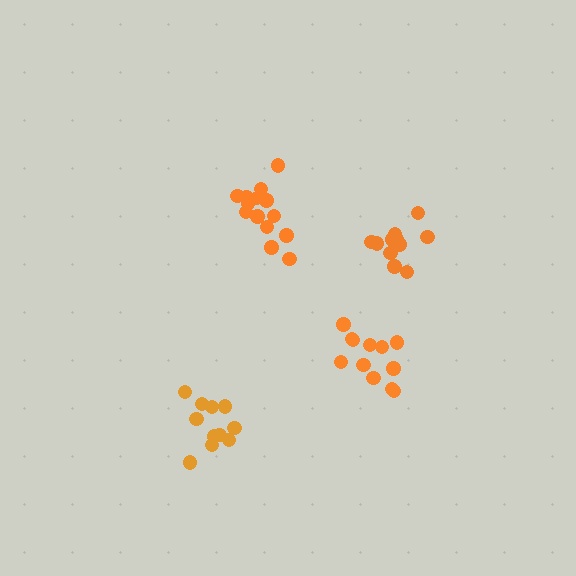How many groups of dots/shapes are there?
There are 4 groups.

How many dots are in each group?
Group 1: 12 dots, Group 2: 12 dots, Group 3: 14 dots, Group 4: 11 dots (49 total).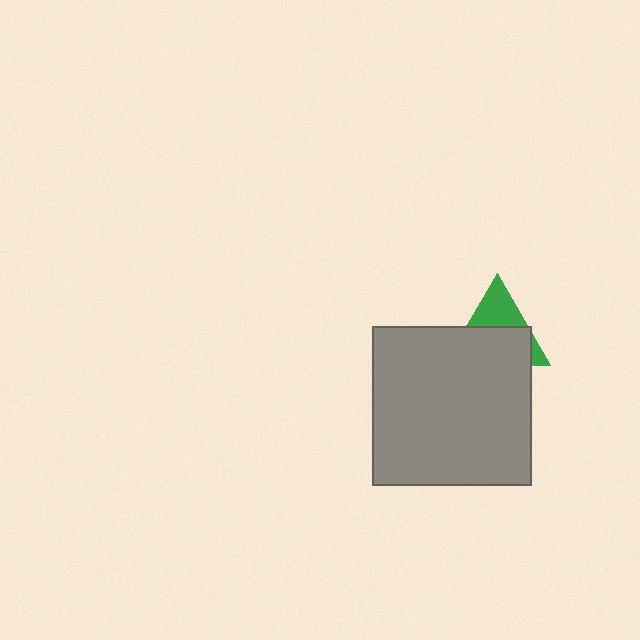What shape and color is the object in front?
The object in front is a gray square.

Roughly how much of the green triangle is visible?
A small part of it is visible (roughly 39%).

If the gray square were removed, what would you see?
You would see the complete green triangle.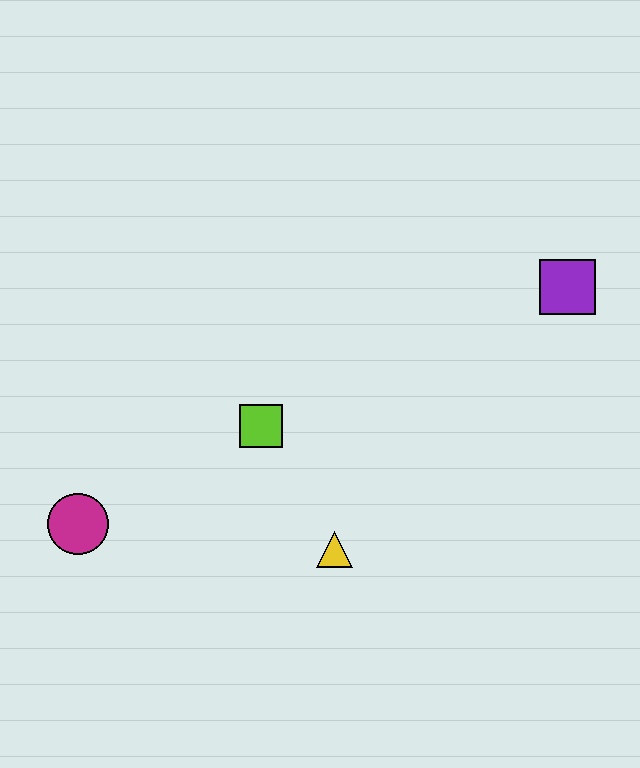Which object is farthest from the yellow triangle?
The purple square is farthest from the yellow triangle.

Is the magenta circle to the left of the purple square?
Yes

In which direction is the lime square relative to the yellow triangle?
The lime square is above the yellow triangle.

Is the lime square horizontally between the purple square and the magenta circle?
Yes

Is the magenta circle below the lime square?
Yes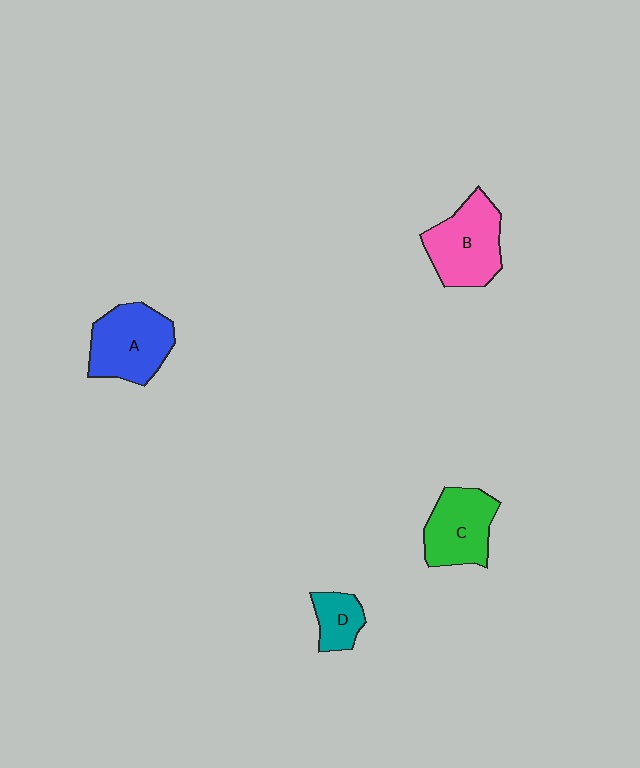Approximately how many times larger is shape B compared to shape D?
Approximately 2.2 times.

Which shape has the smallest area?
Shape D (teal).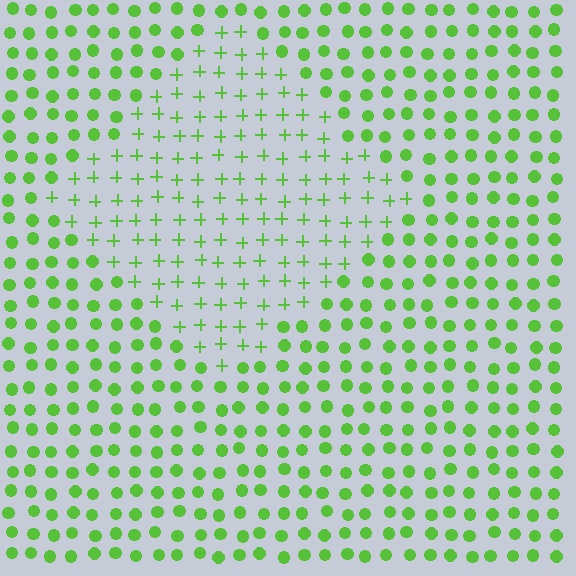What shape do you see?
I see a diamond.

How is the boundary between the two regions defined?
The boundary is defined by a change in element shape: plus signs inside vs. circles outside. All elements share the same color and spacing.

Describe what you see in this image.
The image is filled with small lime elements arranged in a uniform grid. A diamond-shaped region contains plus signs, while the surrounding area contains circles. The boundary is defined purely by the change in element shape.